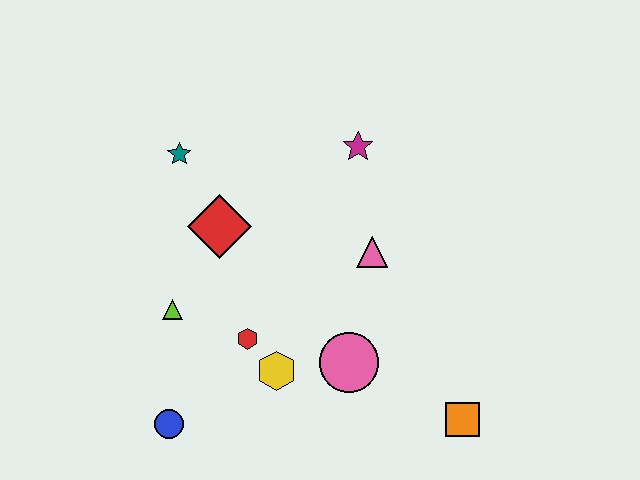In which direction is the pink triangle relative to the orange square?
The pink triangle is above the orange square.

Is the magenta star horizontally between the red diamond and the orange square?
Yes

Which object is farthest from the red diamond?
The orange square is farthest from the red diamond.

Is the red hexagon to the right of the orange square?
No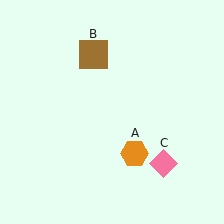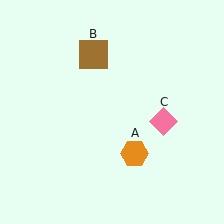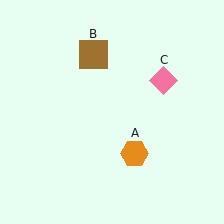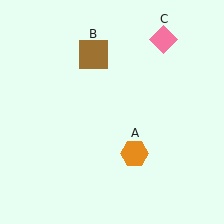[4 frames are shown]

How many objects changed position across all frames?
1 object changed position: pink diamond (object C).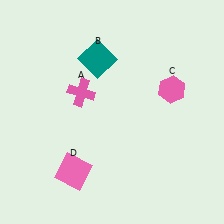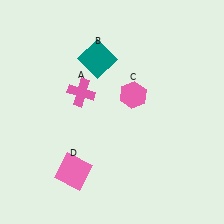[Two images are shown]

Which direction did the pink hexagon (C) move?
The pink hexagon (C) moved left.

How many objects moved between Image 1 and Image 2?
1 object moved between the two images.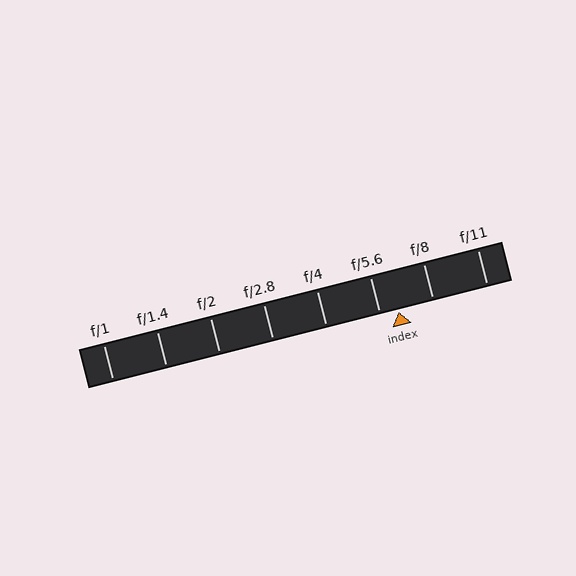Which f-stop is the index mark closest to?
The index mark is closest to f/5.6.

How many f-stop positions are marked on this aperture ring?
There are 8 f-stop positions marked.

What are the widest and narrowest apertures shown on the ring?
The widest aperture shown is f/1 and the narrowest is f/11.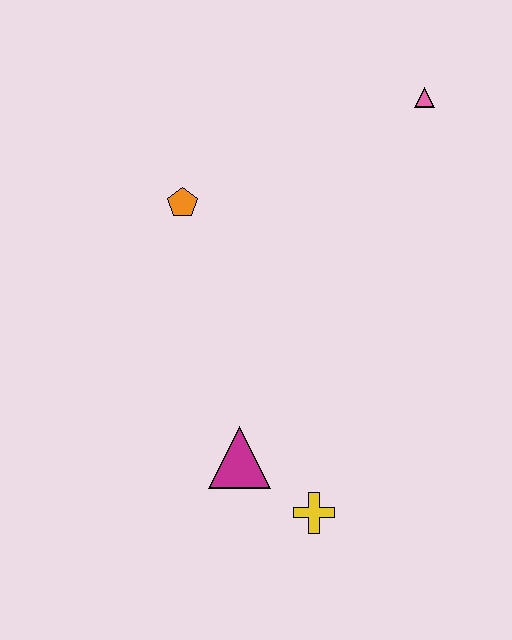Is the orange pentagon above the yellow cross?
Yes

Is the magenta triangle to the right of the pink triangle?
No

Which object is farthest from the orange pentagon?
The yellow cross is farthest from the orange pentagon.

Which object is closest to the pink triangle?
The orange pentagon is closest to the pink triangle.